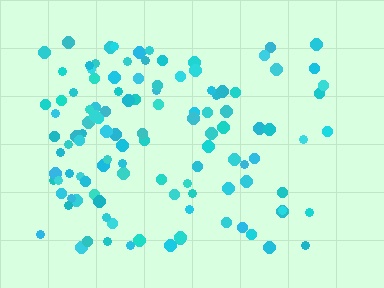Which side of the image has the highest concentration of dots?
The left.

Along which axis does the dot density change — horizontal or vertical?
Horizontal.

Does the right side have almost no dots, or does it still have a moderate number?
Still a moderate number, just noticeably fewer than the left.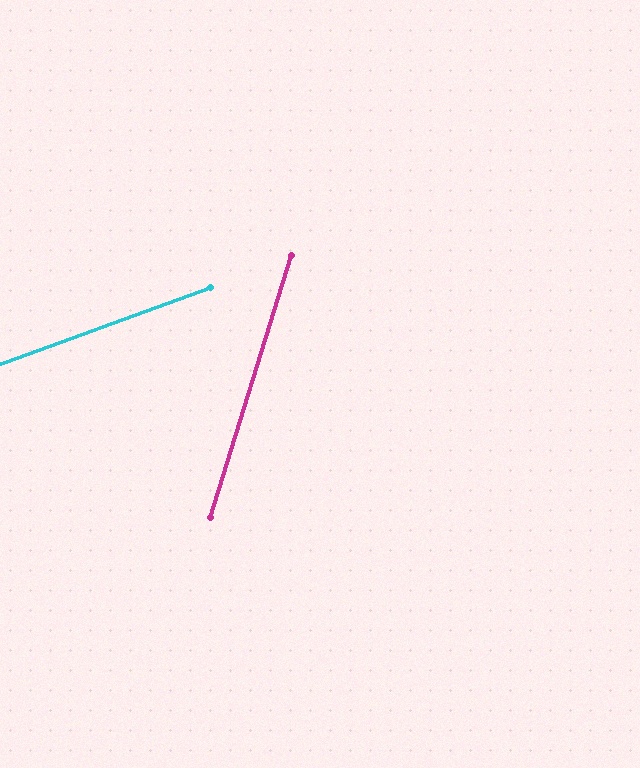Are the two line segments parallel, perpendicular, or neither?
Neither parallel nor perpendicular — they differ by about 53°.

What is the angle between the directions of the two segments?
Approximately 53 degrees.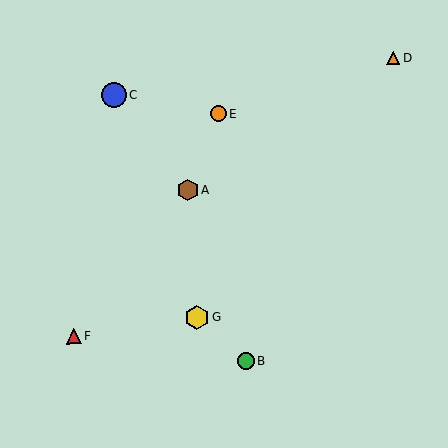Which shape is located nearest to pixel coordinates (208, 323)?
The yellow hexagon (labeled G) at (197, 317) is nearest to that location.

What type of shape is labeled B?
Shape B is a green circle.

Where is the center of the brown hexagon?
The center of the brown hexagon is at (188, 190).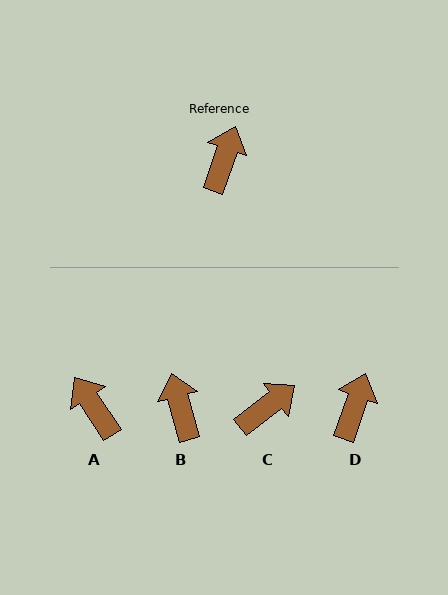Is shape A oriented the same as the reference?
No, it is off by about 53 degrees.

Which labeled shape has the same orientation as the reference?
D.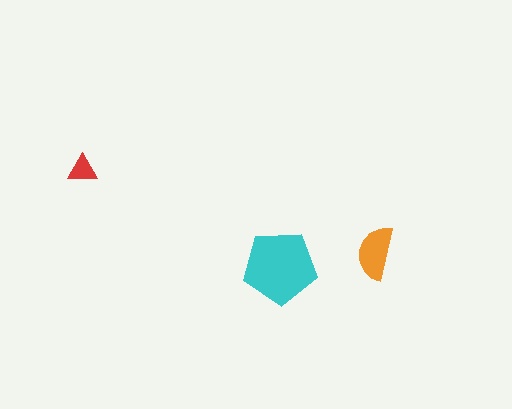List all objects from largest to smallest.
The cyan pentagon, the orange semicircle, the red triangle.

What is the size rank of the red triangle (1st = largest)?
3rd.